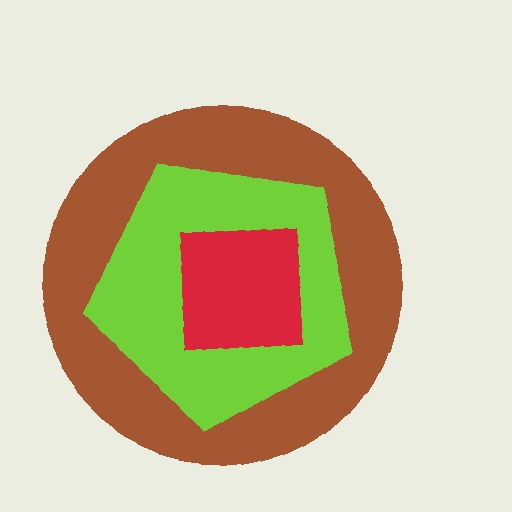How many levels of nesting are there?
3.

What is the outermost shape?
The brown circle.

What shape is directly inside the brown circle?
The lime pentagon.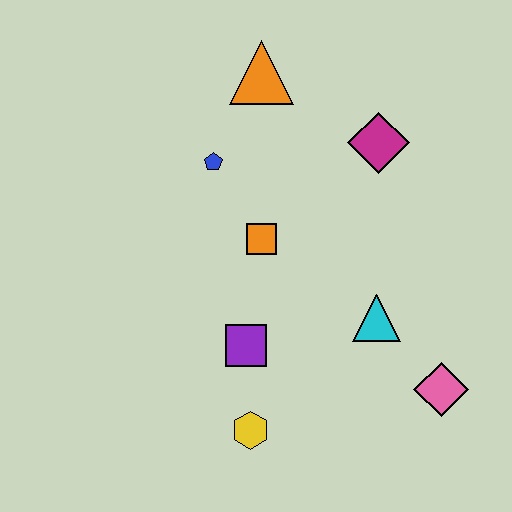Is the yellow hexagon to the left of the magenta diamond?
Yes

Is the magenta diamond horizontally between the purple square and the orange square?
No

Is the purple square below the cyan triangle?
Yes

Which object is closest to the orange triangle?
The blue pentagon is closest to the orange triangle.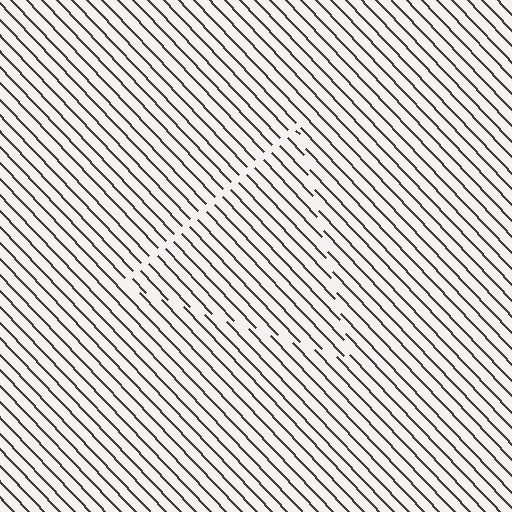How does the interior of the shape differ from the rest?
The interior of the shape contains the same grating, shifted by half a period — the contour is defined by the phase discontinuity where line-ends from the inner and outer gratings abut.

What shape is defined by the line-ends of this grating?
An illusory triangle. The interior of the shape contains the same grating, shifted by half a period — the contour is defined by the phase discontinuity where line-ends from the inner and outer gratings abut.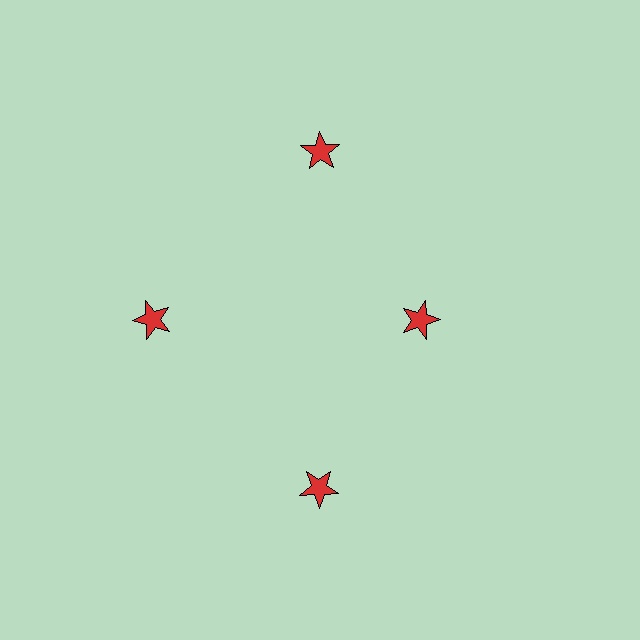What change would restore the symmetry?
The symmetry would be restored by moving it outward, back onto the ring so that all 4 stars sit at equal angles and equal distance from the center.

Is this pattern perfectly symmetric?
No. The 4 red stars are arranged in a ring, but one element near the 3 o'clock position is pulled inward toward the center, breaking the 4-fold rotational symmetry.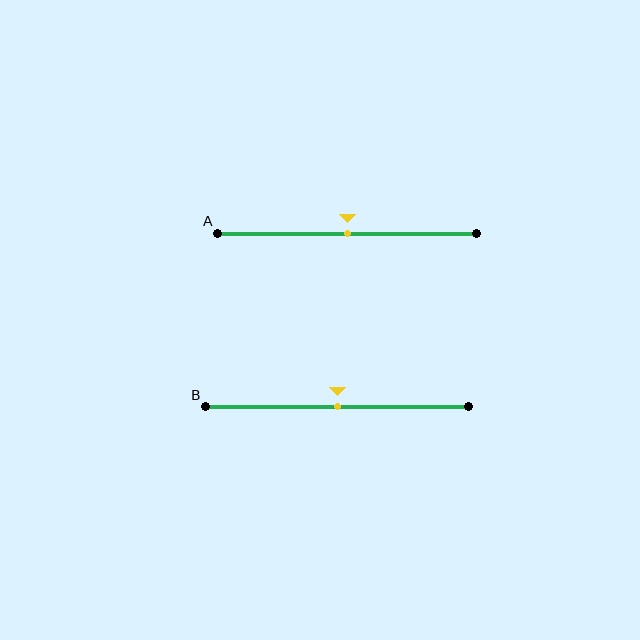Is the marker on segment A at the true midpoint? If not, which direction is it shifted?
Yes, the marker on segment A is at the true midpoint.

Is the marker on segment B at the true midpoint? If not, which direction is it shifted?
Yes, the marker on segment B is at the true midpoint.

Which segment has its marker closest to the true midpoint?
Segment A has its marker closest to the true midpoint.